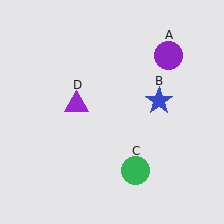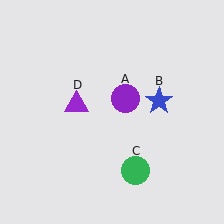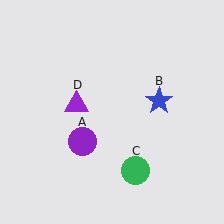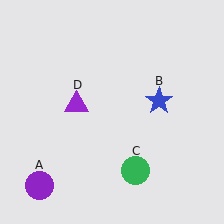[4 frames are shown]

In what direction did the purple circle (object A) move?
The purple circle (object A) moved down and to the left.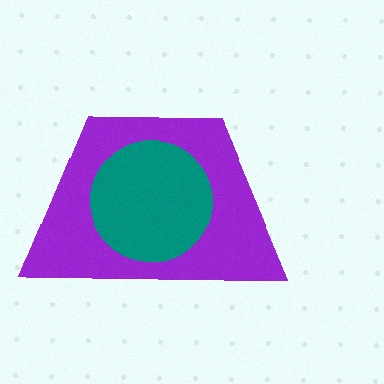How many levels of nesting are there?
2.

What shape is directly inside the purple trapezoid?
The teal circle.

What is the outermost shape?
The purple trapezoid.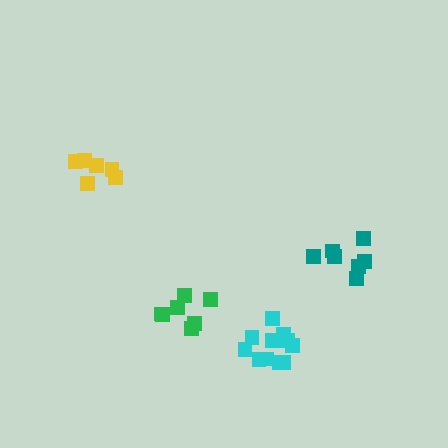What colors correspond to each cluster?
The clusters are colored: teal, yellow, cyan, green.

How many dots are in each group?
Group 1: 7 dots, Group 2: 6 dots, Group 3: 11 dots, Group 4: 7 dots (31 total).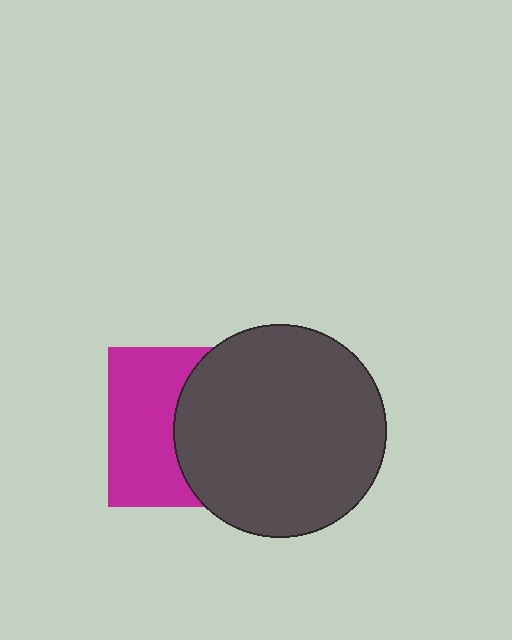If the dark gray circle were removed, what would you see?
You would see the complete magenta square.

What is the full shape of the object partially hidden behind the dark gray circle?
The partially hidden object is a magenta square.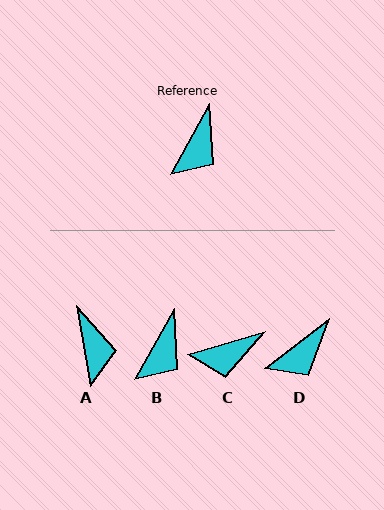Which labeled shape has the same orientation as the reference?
B.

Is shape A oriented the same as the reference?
No, it is off by about 39 degrees.